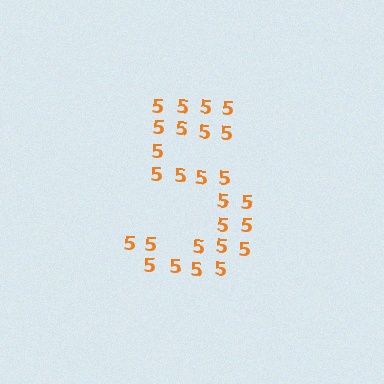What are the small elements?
The small elements are digit 5's.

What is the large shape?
The large shape is the digit 5.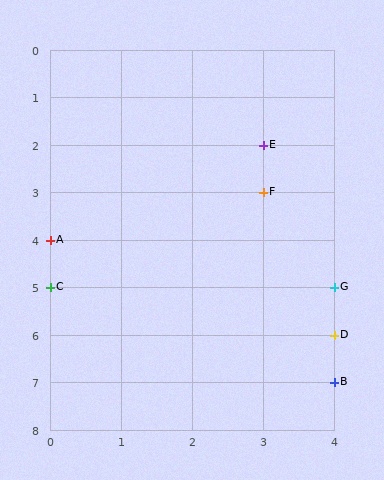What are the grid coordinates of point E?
Point E is at grid coordinates (3, 2).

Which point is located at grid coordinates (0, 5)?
Point C is at (0, 5).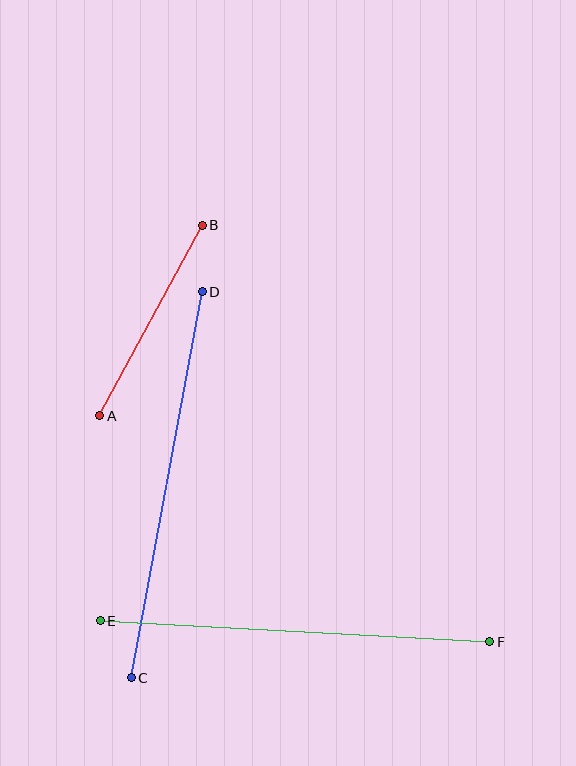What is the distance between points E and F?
The distance is approximately 390 pixels.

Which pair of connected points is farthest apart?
Points C and D are farthest apart.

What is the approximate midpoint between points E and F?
The midpoint is at approximately (295, 631) pixels.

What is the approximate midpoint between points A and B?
The midpoint is at approximately (151, 320) pixels.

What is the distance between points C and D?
The distance is approximately 392 pixels.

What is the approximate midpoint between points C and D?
The midpoint is at approximately (167, 485) pixels.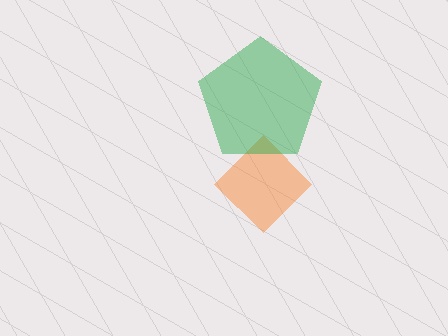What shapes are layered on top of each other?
The layered shapes are: an orange diamond, a green pentagon.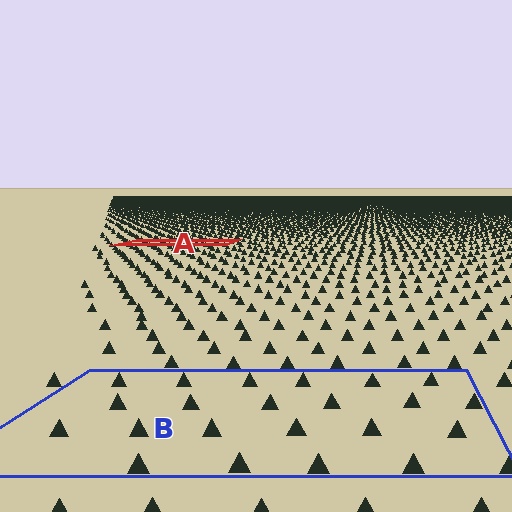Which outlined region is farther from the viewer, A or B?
Region A is farther from the viewer — the texture elements inside it appear smaller and more densely packed.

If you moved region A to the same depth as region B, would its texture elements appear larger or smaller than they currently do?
They would appear larger. At a closer depth, the same texture elements are projected at a bigger on-screen size.